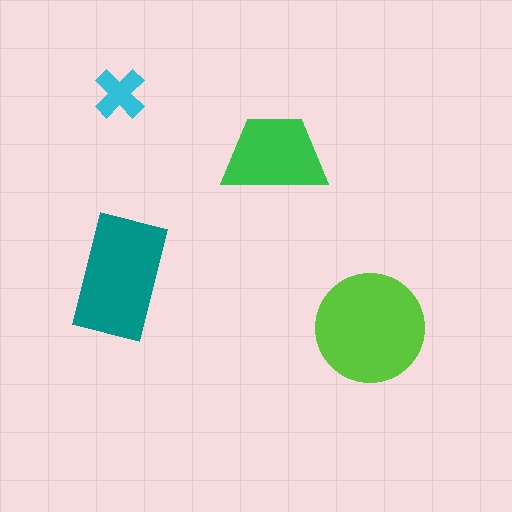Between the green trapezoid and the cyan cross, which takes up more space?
The green trapezoid.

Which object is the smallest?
The cyan cross.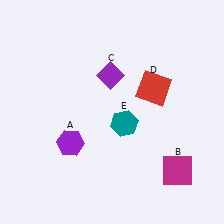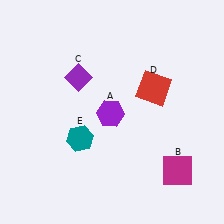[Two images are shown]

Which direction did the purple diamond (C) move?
The purple diamond (C) moved left.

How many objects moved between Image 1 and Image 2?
3 objects moved between the two images.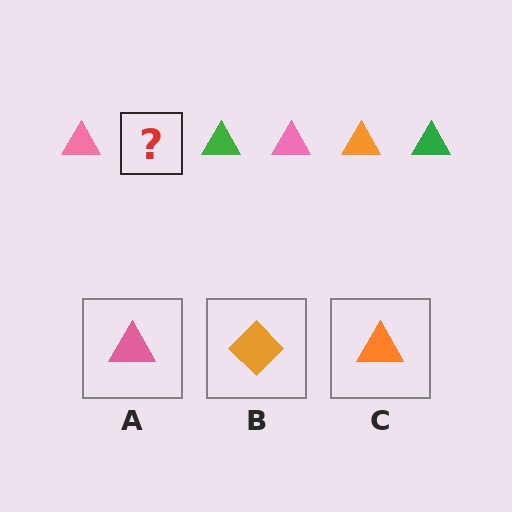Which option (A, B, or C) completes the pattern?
C.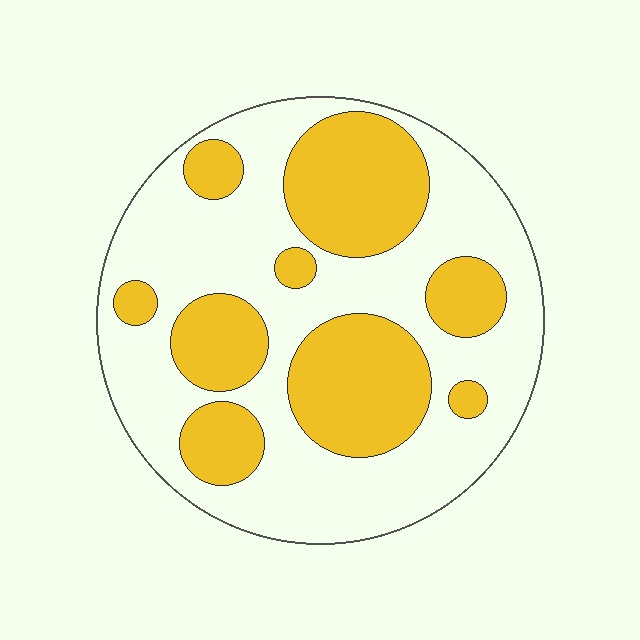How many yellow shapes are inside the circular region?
9.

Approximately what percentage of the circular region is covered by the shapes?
Approximately 35%.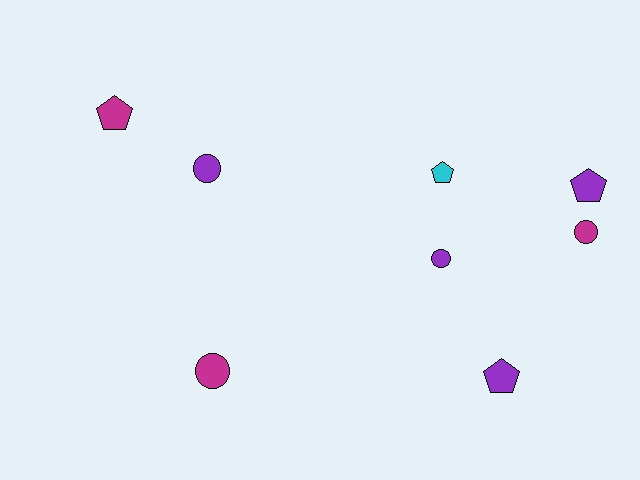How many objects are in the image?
There are 8 objects.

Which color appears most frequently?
Purple, with 4 objects.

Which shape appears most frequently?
Pentagon, with 4 objects.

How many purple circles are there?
There are 2 purple circles.